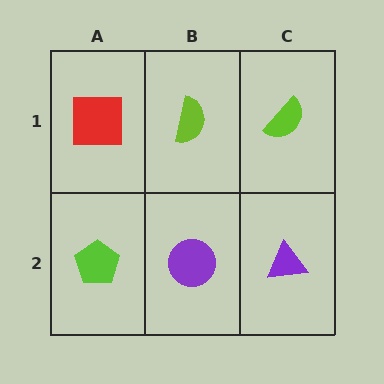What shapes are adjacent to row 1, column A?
A lime pentagon (row 2, column A), a lime semicircle (row 1, column B).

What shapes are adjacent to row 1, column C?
A purple triangle (row 2, column C), a lime semicircle (row 1, column B).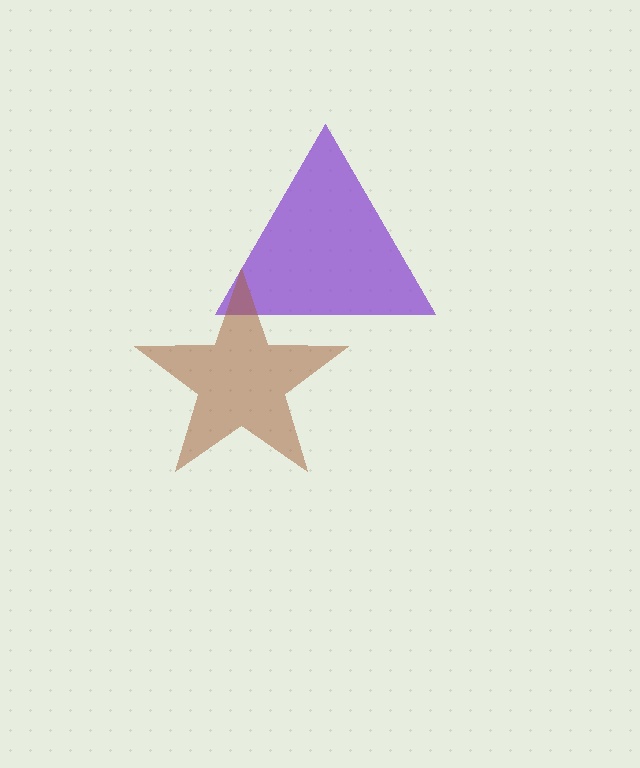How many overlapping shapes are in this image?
There are 2 overlapping shapes in the image.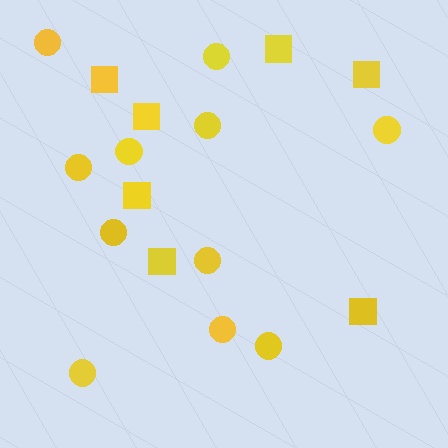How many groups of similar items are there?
There are 2 groups: one group of squares (7) and one group of circles (11).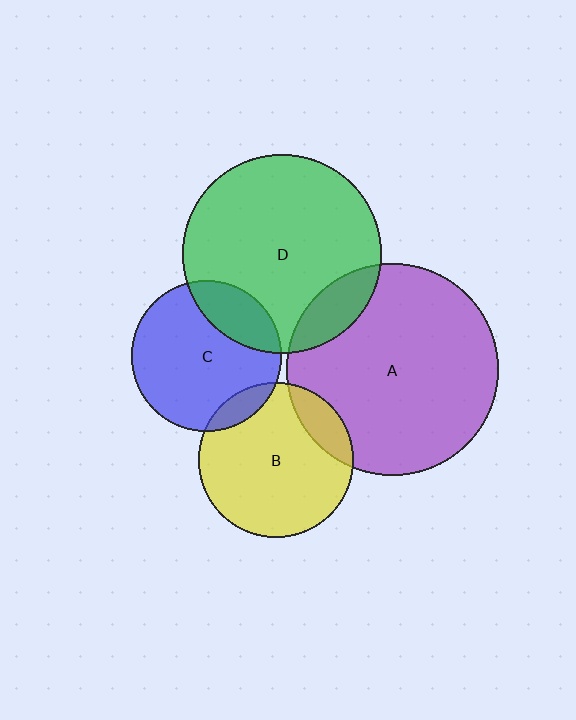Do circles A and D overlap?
Yes.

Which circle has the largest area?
Circle A (purple).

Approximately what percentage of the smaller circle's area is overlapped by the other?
Approximately 15%.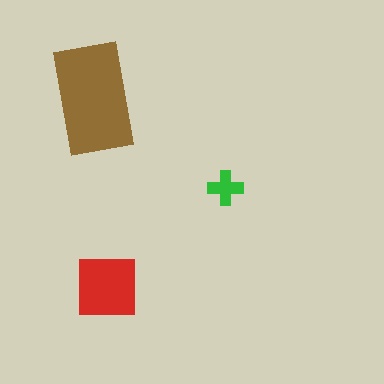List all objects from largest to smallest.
The brown rectangle, the red square, the green cross.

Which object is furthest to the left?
The brown rectangle is leftmost.